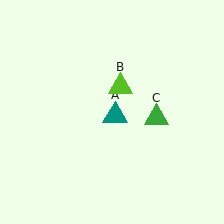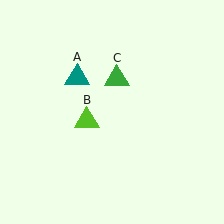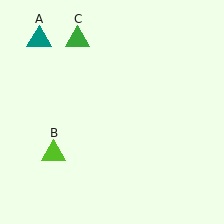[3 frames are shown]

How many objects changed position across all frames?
3 objects changed position: teal triangle (object A), lime triangle (object B), green triangle (object C).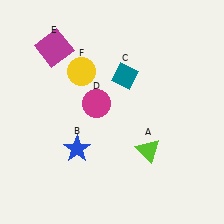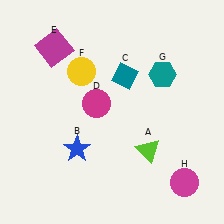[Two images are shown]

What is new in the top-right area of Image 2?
A teal hexagon (G) was added in the top-right area of Image 2.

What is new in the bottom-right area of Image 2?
A magenta circle (H) was added in the bottom-right area of Image 2.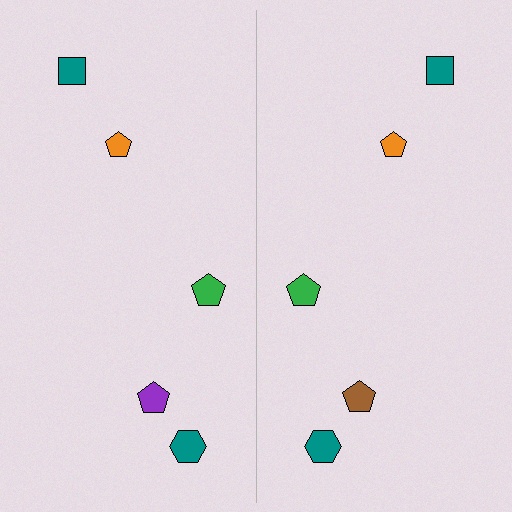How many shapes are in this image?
There are 10 shapes in this image.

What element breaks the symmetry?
The brown pentagon on the right side breaks the symmetry — its mirror counterpart is purple.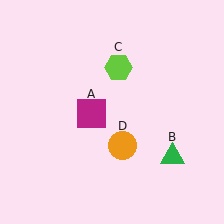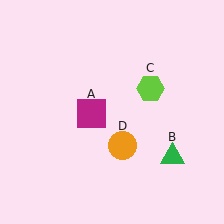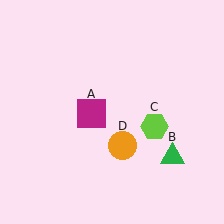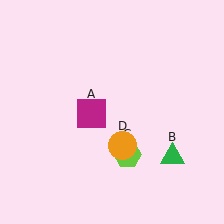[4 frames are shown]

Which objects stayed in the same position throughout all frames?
Magenta square (object A) and green triangle (object B) and orange circle (object D) remained stationary.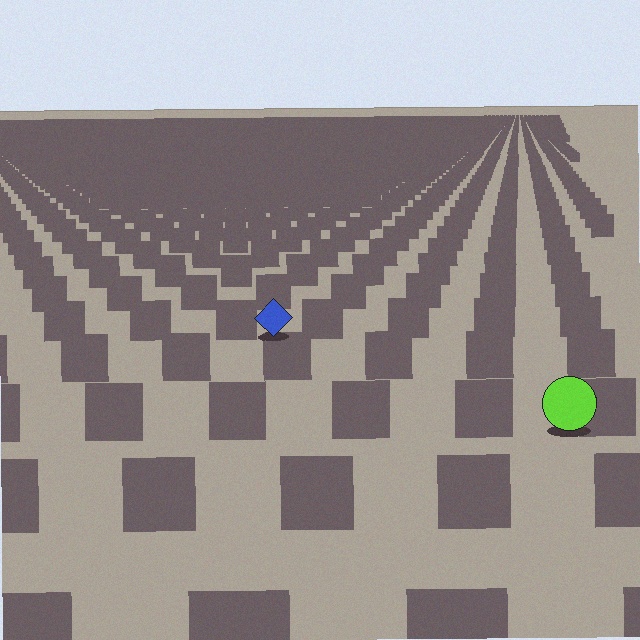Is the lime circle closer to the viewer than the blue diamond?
Yes. The lime circle is closer — you can tell from the texture gradient: the ground texture is coarser near it.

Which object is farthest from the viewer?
The blue diamond is farthest from the viewer. It appears smaller and the ground texture around it is denser.